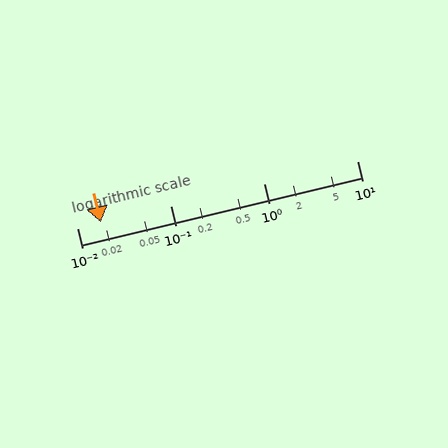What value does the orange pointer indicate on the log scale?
The pointer indicates approximately 0.018.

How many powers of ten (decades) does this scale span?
The scale spans 3 decades, from 0.01 to 10.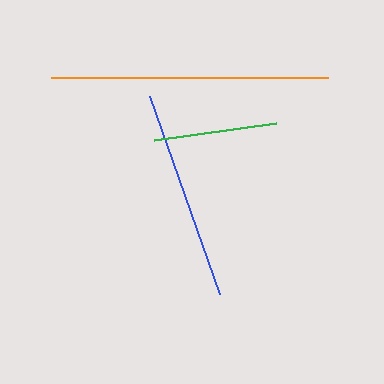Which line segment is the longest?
The orange line is the longest at approximately 277 pixels.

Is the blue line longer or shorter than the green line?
The blue line is longer than the green line.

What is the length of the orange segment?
The orange segment is approximately 277 pixels long.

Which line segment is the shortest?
The green line is the shortest at approximately 124 pixels.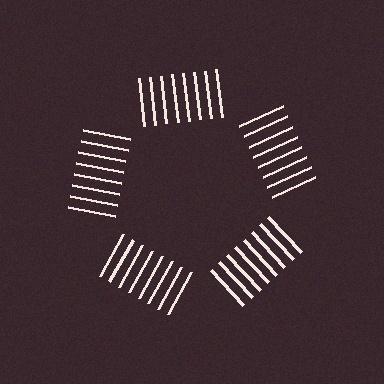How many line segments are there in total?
40 — 8 along each of the 5 edges.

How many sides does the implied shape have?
5 sides — the line-ends trace a pentagon.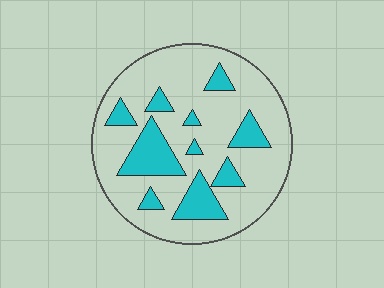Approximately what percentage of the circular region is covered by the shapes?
Approximately 25%.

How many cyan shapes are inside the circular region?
10.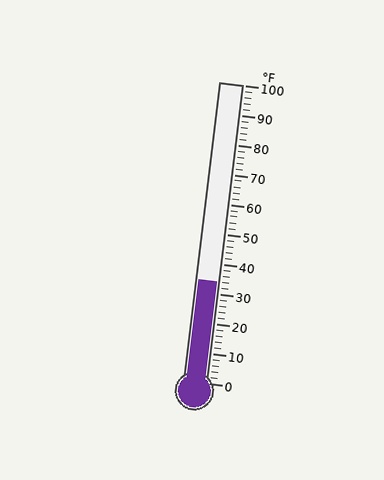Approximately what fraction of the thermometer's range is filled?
The thermometer is filled to approximately 35% of its range.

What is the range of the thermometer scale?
The thermometer scale ranges from 0°F to 100°F.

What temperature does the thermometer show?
The thermometer shows approximately 34°F.